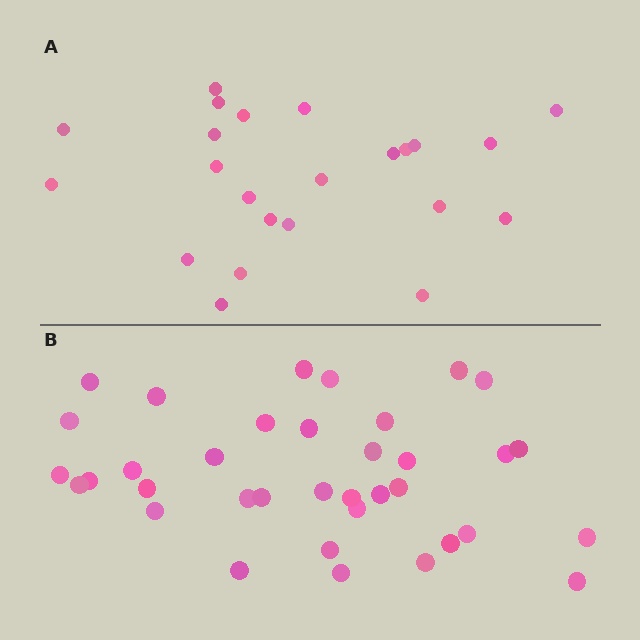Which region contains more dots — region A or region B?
Region B (the bottom region) has more dots.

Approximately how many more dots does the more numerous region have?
Region B has approximately 15 more dots than region A.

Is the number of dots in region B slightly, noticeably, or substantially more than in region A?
Region B has substantially more. The ratio is roughly 1.6 to 1.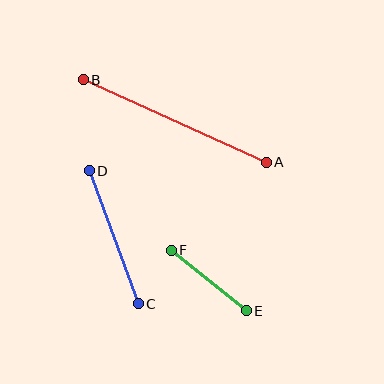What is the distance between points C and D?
The distance is approximately 142 pixels.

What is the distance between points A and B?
The distance is approximately 201 pixels.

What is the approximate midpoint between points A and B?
The midpoint is at approximately (175, 121) pixels.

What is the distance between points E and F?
The distance is approximately 97 pixels.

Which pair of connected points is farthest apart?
Points A and B are farthest apart.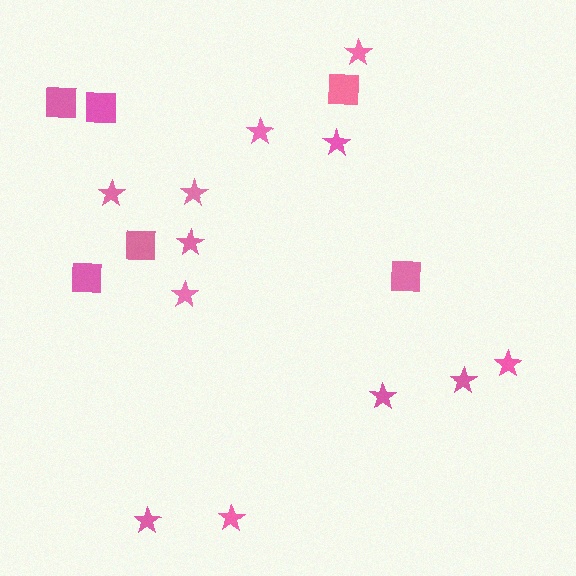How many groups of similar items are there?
There are 2 groups: one group of squares (6) and one group of stars (12).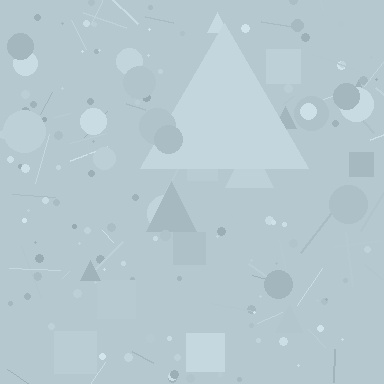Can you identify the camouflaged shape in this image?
The camouflaged shape is a triangle.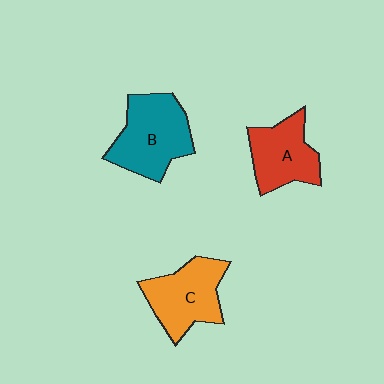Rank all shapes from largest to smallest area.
From largest to smallest: B (teal), C (orange), A (red).